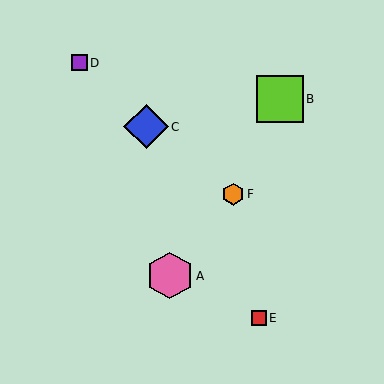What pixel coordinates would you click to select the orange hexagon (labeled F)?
Click at (233, 194) to select the orange hexagon F.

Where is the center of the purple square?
The center of the purple square is at (80, 63).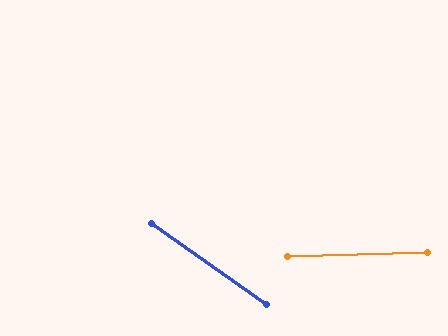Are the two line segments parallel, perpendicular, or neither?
Neither parallel nor perpendicular — they differ by about 36°.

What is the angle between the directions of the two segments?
Approximately 36 degrees.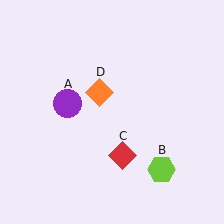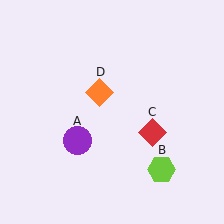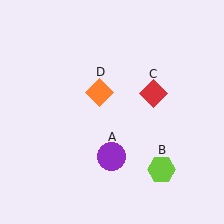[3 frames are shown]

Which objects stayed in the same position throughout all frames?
Lime hexagon (object B) and orange diamond (object D) remained stationary.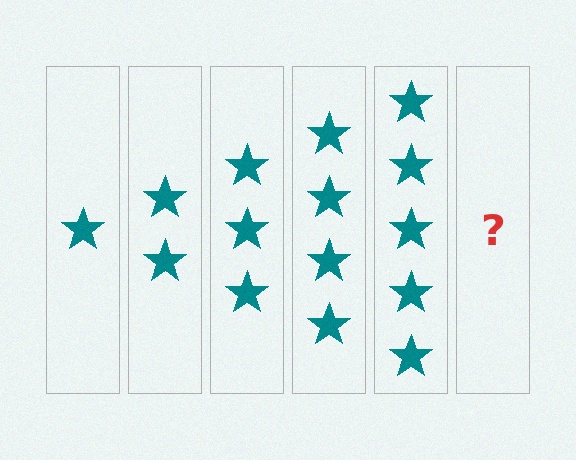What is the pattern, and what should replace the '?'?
The pattern is that each step adds one more star. The '?' should be 6 stars.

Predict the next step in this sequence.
The next step is 6 stars.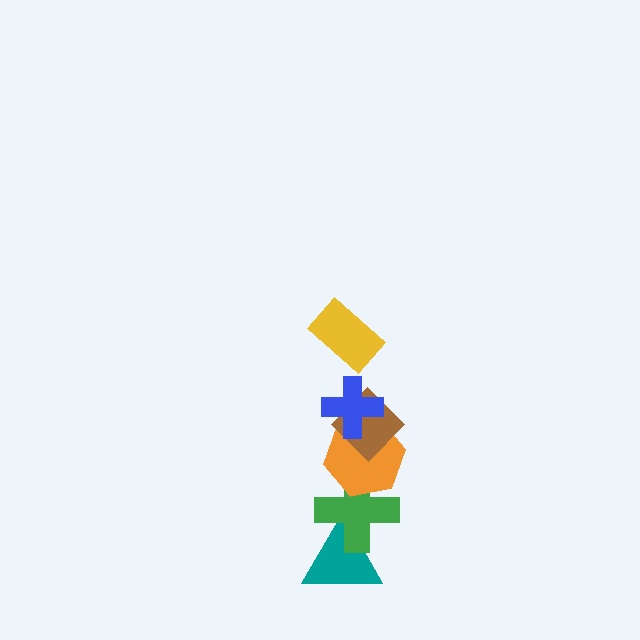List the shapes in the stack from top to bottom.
From top to bottom: the yellow rectangle, the blue cross, the brown diamond, the orange hexagon, the green cross, the teal triangle.